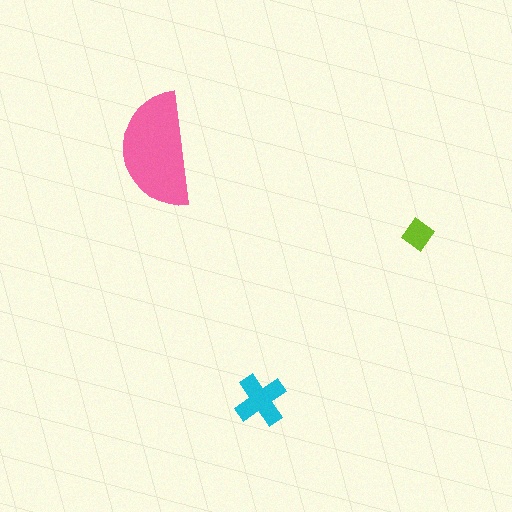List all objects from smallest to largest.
The lime diamond, the cyan cross, the pink semicircle.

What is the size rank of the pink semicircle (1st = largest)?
1st.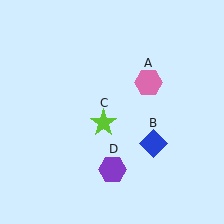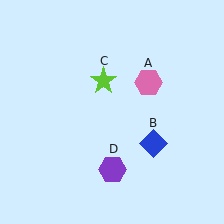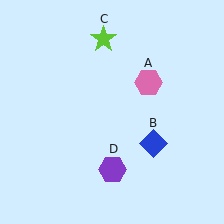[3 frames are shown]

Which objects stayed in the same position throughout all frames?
Pink hexagon (object A) and blue diamond (object B) and purple hexagon (object D) remained stationary.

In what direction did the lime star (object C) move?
The lime star (object C) moved up.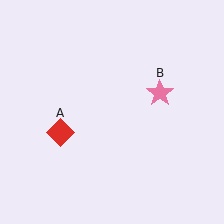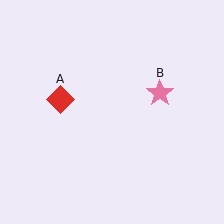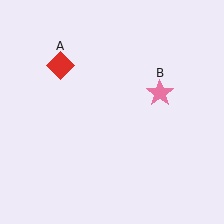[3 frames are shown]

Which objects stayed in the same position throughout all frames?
Pink star (object B) remained stationary.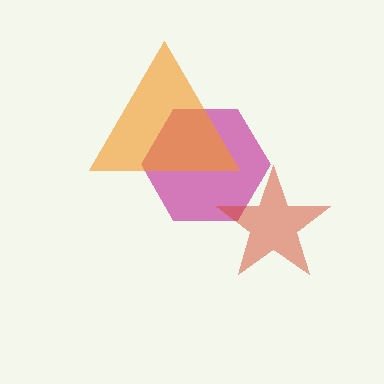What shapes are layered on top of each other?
The layered shapes are: a magenta hexagon, a red star, an orange triangle.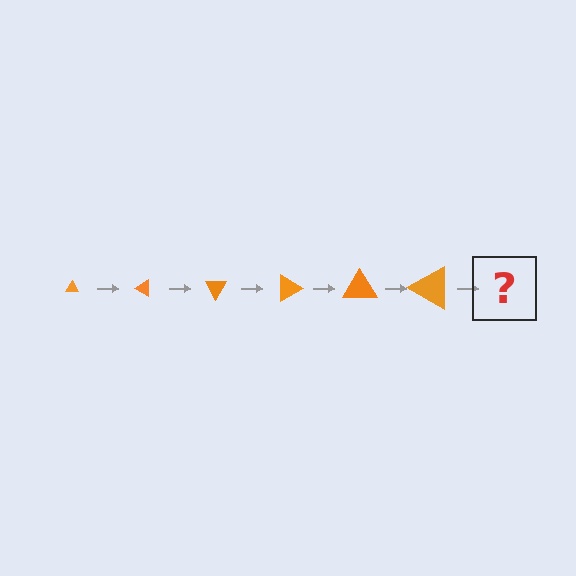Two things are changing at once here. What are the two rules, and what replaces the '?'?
The two rules are that the triangle grows larger each step and it rotates 30 degrees each step. The '?' should be a triangle, larger than the previous one and rotated 180 degrees from the start.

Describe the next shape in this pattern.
It should be a triangle, larger than the previous one and rotated 180 degrees from the start.